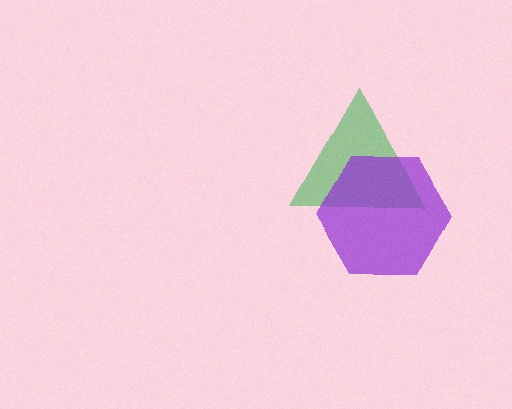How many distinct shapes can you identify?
There are 2 distinct shapes: a green triangle, a purple hexagon.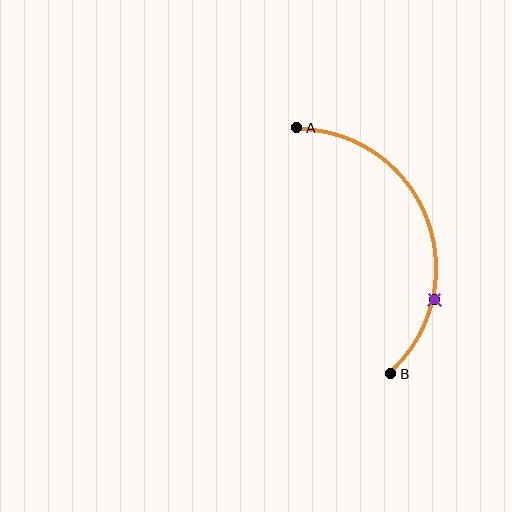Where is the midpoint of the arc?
The arc midpoint is the point on the curve farthest from the straight line joining A and B. It sits to the right of that line.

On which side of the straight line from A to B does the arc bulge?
The arc bulges to the right of the straight line connecting A and B.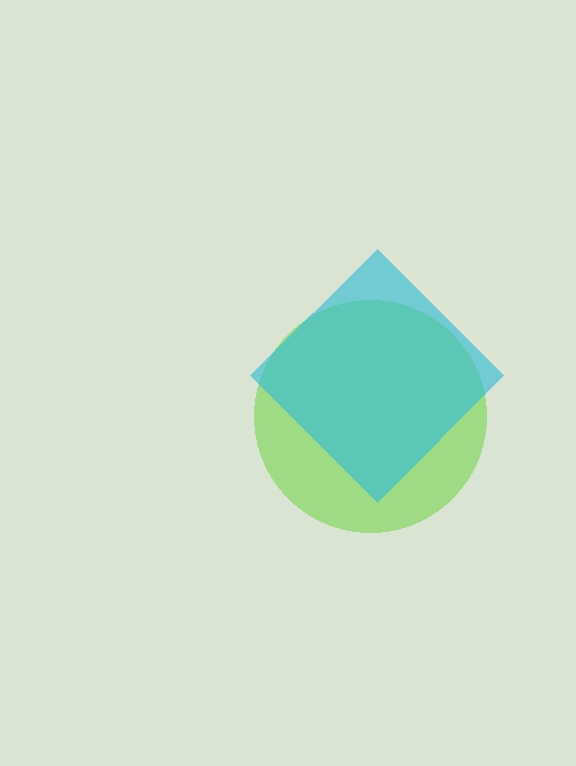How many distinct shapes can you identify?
There are 2 distinct shapes: a lime circle, a cyan diamond.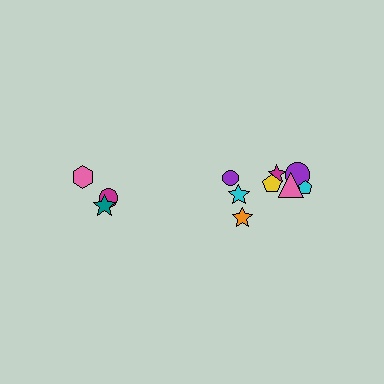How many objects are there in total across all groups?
There are 11 objects.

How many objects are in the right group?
There are 8 objects.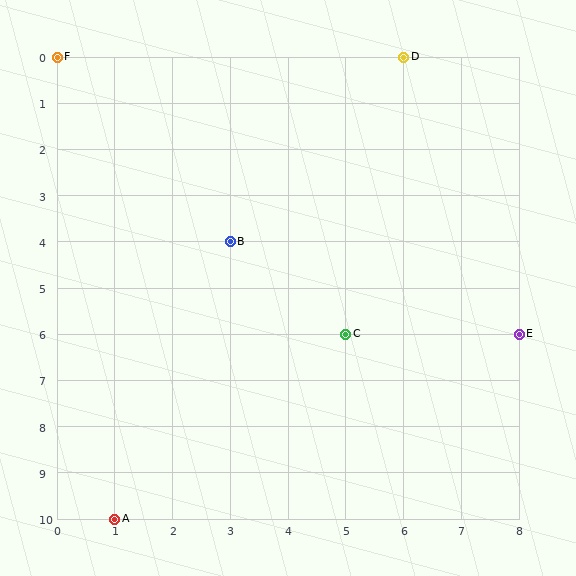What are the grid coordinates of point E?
Point E is at grid coordinates (8, 6).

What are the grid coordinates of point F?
Point F is at grid coordinates (0, 0).